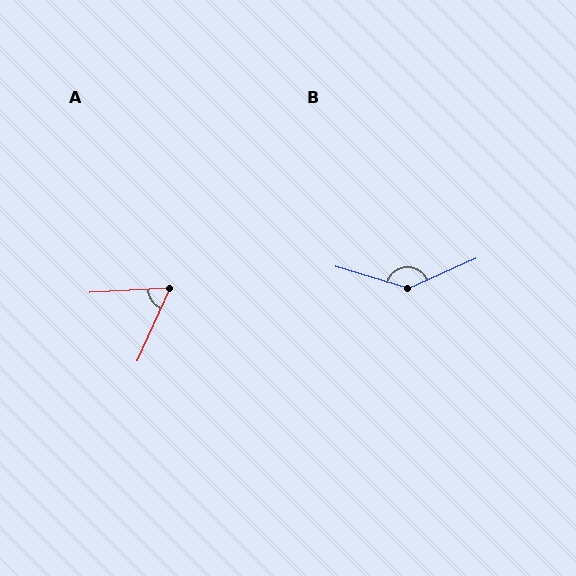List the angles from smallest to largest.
A (63°), B (140°).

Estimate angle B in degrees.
Approximately 140 degrees.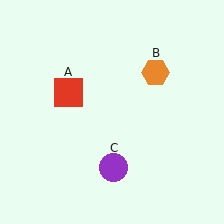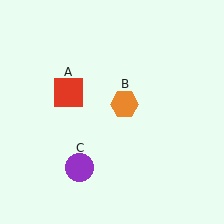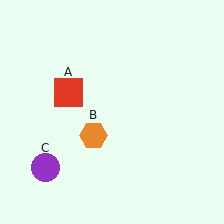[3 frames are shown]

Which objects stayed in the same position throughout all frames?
Red square (object A) remained stationary.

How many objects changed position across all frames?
2 objects changed position: orange hexagon (object B), purple circle (object C).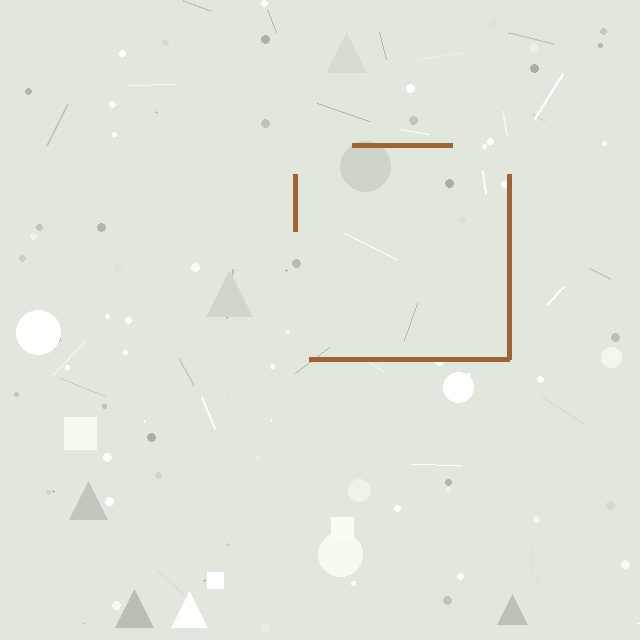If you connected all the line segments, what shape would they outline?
They would outline a square.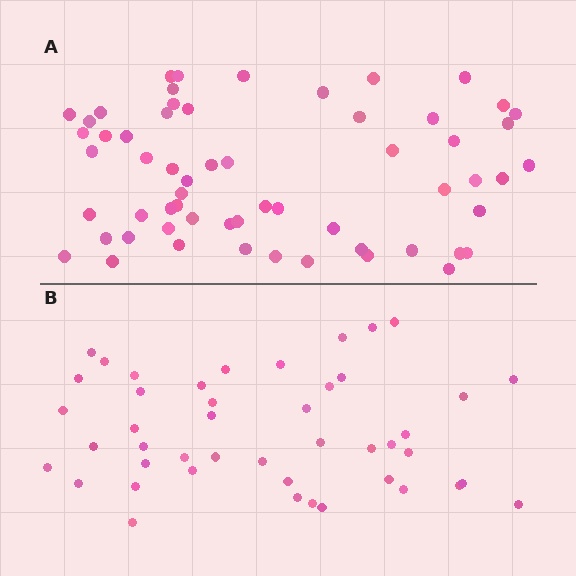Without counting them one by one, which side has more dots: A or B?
Region A (the top region) has more dots.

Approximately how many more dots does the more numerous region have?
Region A has approximately 15 more dots than region B.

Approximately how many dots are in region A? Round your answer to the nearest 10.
About 60 dots.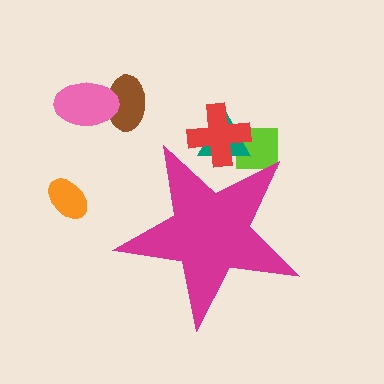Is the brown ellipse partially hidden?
No, the brown ellipse is fully visible.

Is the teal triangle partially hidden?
Yes, the teal triangle is partially hidden behind the magenta star.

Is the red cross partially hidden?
Yes, the red cross is partially hidden behind the magenta star.